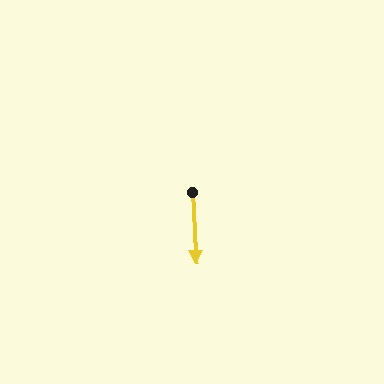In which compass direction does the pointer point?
South.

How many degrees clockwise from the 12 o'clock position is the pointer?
Approximately 180 degrees.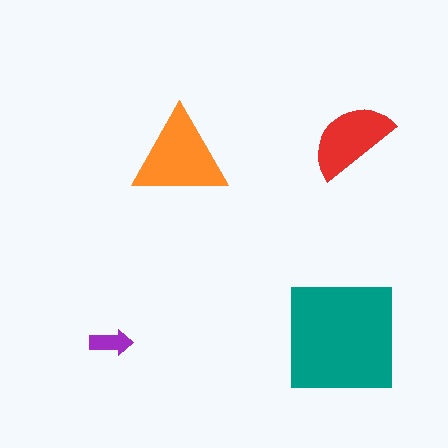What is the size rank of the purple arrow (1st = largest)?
4th.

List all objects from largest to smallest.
The teal square, the orange triangle, the red semicircle, the purple arrow.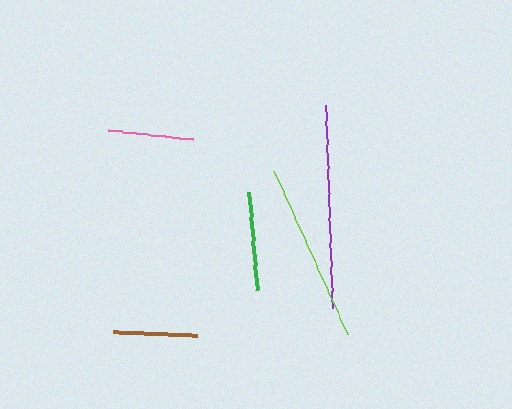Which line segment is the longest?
The purple line is the longest at approximately 203 pixels.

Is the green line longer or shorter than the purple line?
The purple line is longer than the green line.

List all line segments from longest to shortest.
From longest to shortest: purple, lime, green, brown, pink.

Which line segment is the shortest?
The pink line is the shortest at approximately 85 pixels.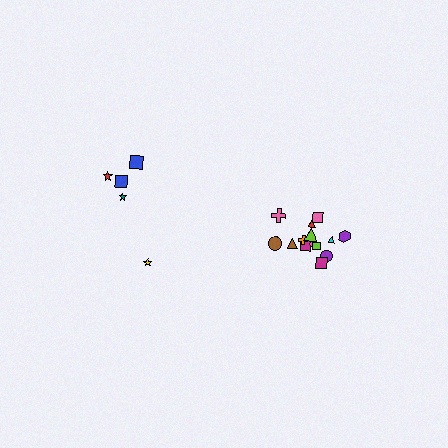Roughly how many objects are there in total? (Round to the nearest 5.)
Roughly 20 objects in total.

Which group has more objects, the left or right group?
The right group.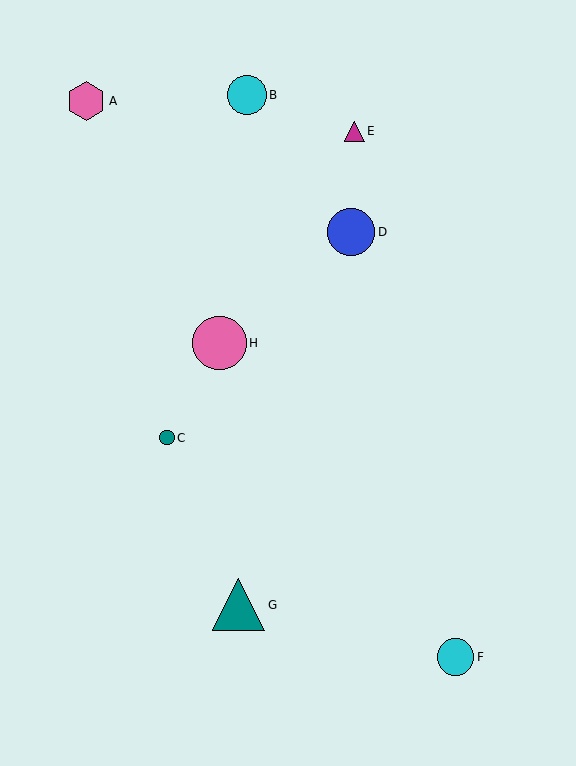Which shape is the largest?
The pink circle (labeled H) is the largest.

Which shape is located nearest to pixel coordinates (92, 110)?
The pink hexagon (labeled A) at (86, 101) is nearest to that location.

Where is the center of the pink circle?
The center of the pink circle is at (219, 343).